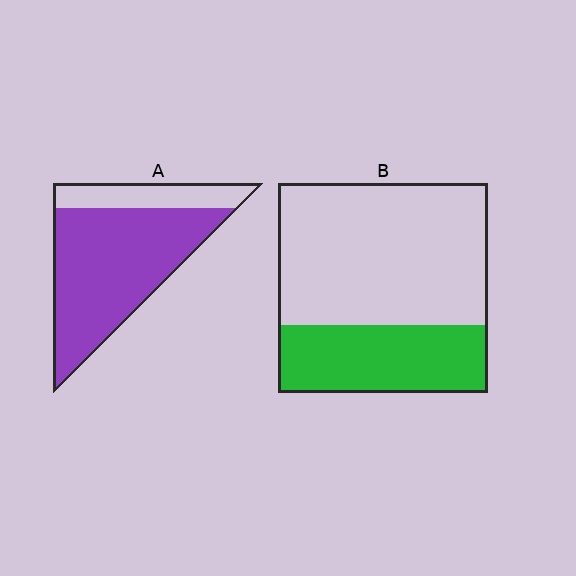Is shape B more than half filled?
No.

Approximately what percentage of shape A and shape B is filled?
A is approximately 80% and B is approximately 30%.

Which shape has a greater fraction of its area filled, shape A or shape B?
Shape A.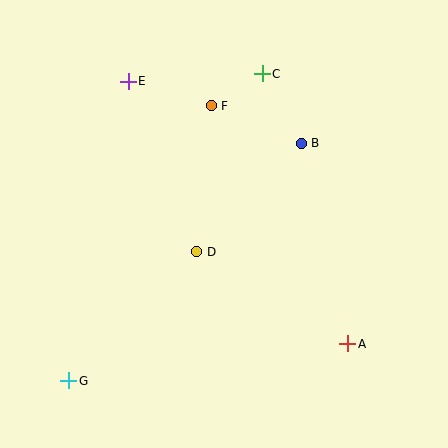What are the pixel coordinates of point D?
Point D is at (197, 252).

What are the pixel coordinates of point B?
Point B is at (301, 143).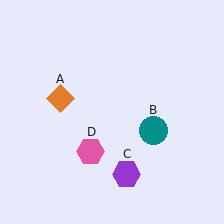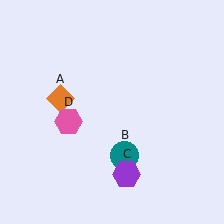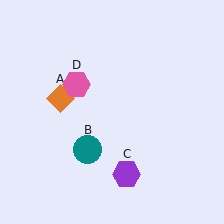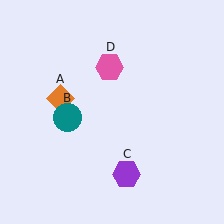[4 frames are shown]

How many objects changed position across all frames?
2 objects changed position: teal circle (object B), pink hexagon (object D).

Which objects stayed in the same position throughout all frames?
Orange diamond (object A) and purple hexagon (object C) remained stationary.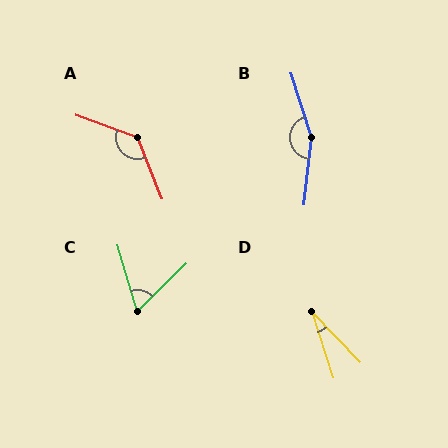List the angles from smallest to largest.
D (26°), C (62°), A (132°), B (156°).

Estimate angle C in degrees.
Approximately 62 degrees.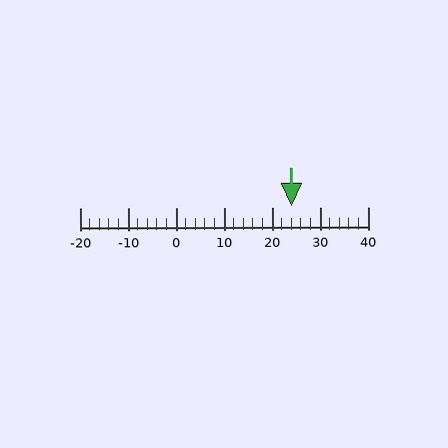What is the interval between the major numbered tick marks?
The major tick marks are spaced 10 units apart.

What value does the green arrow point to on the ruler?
The green arrow points to approximately 24.